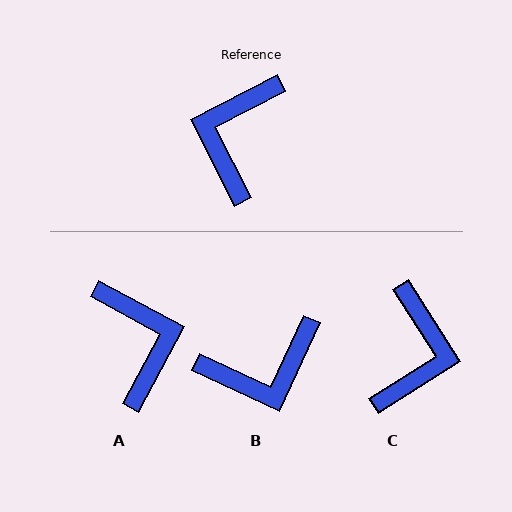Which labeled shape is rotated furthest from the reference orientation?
C, about 175 degrees away.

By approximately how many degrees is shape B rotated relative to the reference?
Approximately 128 degrees counter-clockwise.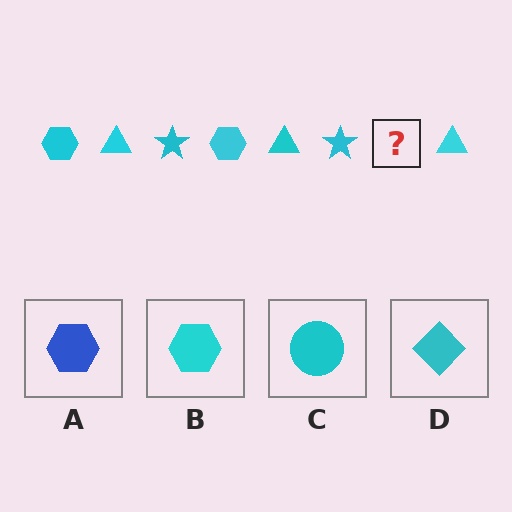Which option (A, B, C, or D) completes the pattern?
B.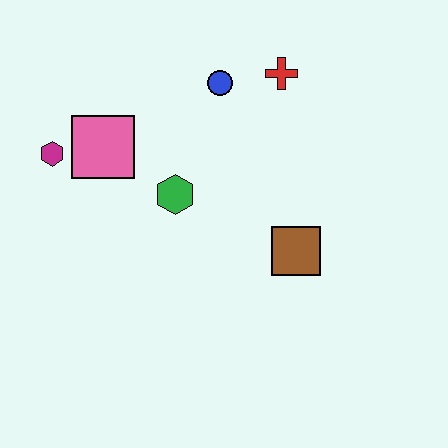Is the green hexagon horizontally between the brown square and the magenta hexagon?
Yes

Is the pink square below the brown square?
No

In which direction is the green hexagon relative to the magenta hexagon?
The green hexagon is to the right of the magenta hexagon.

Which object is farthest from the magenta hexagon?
The brown square is farthest from the magenta hexagon.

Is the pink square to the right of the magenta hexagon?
Yes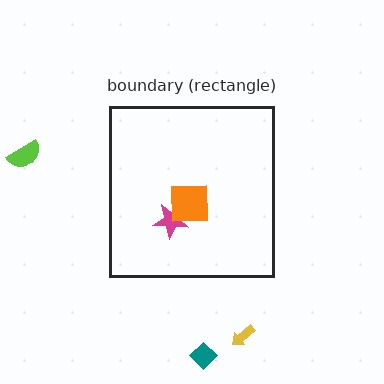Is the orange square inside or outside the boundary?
Inside.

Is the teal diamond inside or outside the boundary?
Outside.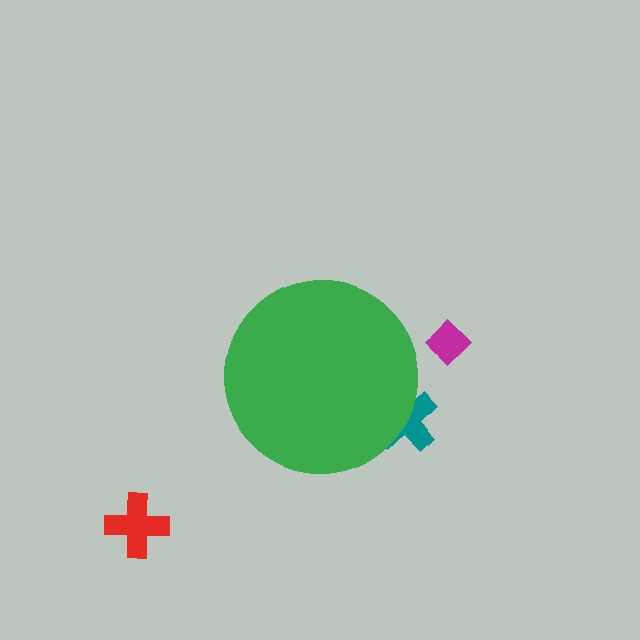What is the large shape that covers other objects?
A green circle.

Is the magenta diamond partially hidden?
No, the magenta diamond is fully visible.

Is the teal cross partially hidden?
Yes, the teal cross is partially hidden behind the green circle.